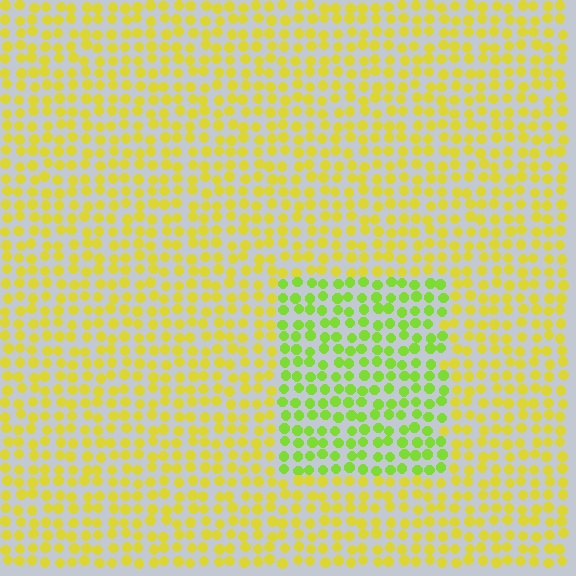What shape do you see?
I see a rectangle.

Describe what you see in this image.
The image is filled with small yellow elements in a uniform arrangement. A rectangle-shaped region is visible where the elements are tinted to a slightly different hue, forming a subtle color boundary.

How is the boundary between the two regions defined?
The boundary is defined purely by a slight shift in hue (about 36 degrees). Spacing, size, and orientation are identical on both sides.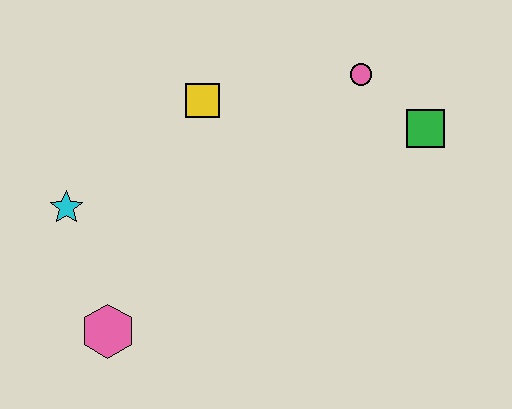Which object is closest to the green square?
The pink circle is closest to the green square.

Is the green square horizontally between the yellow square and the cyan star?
No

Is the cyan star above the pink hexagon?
Yes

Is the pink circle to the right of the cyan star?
Yes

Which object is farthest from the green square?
The pink hexagon is farthest from the green square.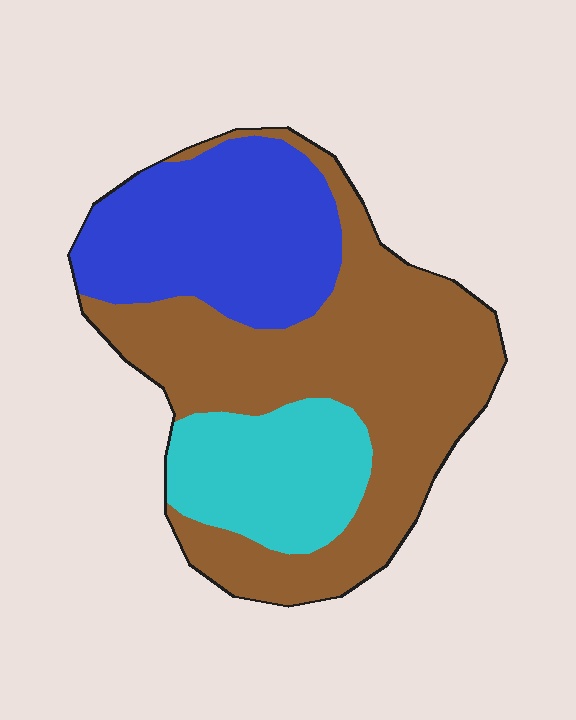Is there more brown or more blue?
Brown.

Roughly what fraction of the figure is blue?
Blue covers about 30% of the figure.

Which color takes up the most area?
Brown, at roughly 50%.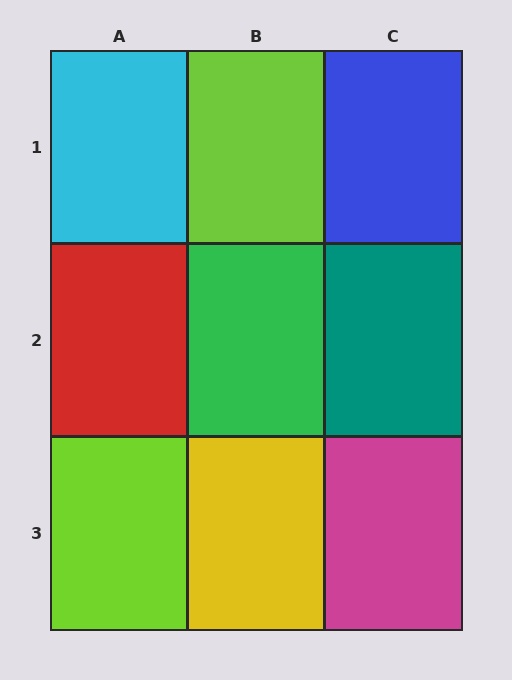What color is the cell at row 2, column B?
Green.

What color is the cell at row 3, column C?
Magenta.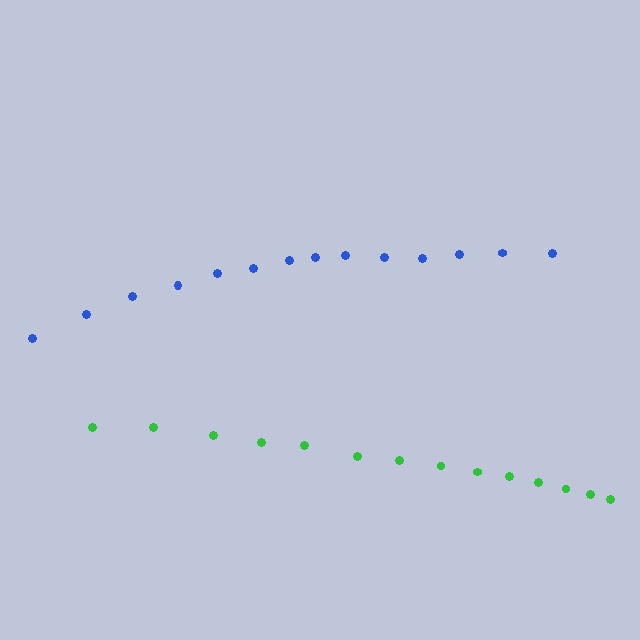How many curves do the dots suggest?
There are 2 distinct paths.